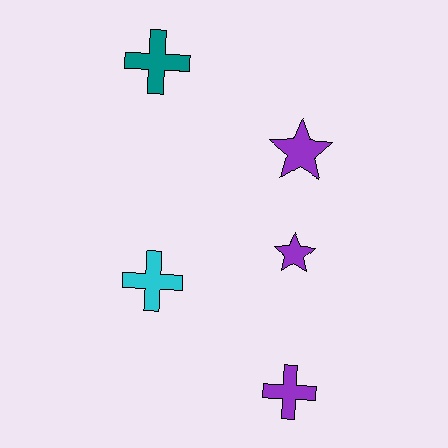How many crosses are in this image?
There are 3 crosses.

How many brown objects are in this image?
There are no brown objects.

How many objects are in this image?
There are 5 objects.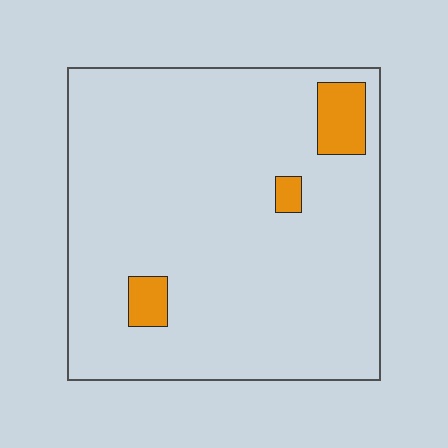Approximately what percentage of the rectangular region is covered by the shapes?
Approximately 5%.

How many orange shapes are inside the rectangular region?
3.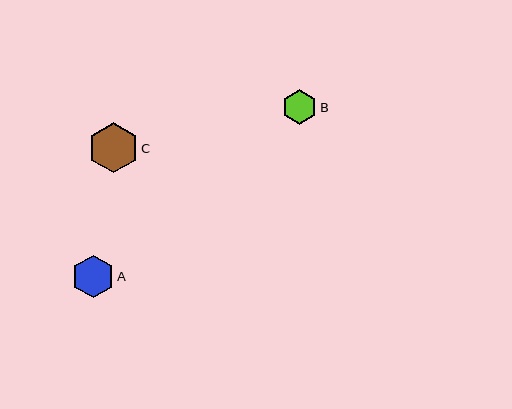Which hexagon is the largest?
Hexagon C is the largest with a size of approximately 50 pixels.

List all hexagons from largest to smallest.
From largest to smallest: C, A, B.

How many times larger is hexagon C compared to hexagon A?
Hexagon C is approximately 1.2 times the size of hexagon A.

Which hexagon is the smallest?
Hexagon B is the smallest with a size of approximately 35 pixels.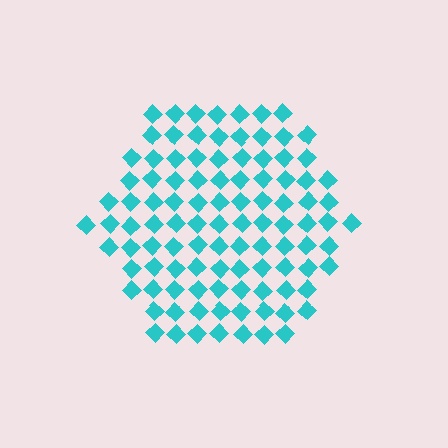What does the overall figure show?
The overall figure shows a hexagon.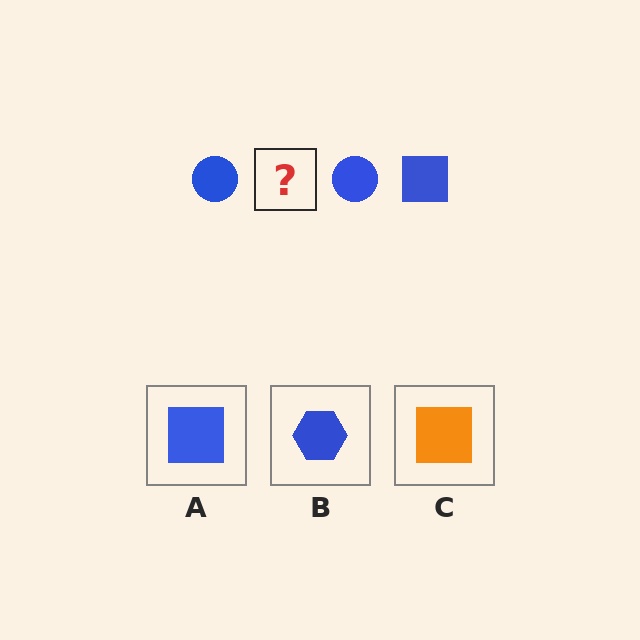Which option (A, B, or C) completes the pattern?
A.